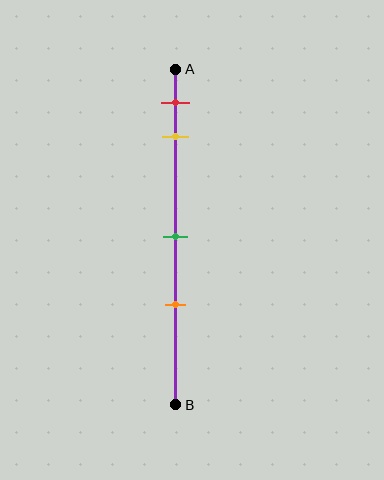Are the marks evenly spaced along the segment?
No, the marks are not evenly spaced.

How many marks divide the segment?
There are 4 marks dividing the segment.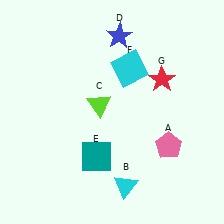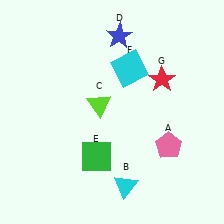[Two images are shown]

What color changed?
The square (E) changed from teal in Image 1 to green in Image 2.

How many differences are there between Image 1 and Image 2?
There is 1 difference between the two images.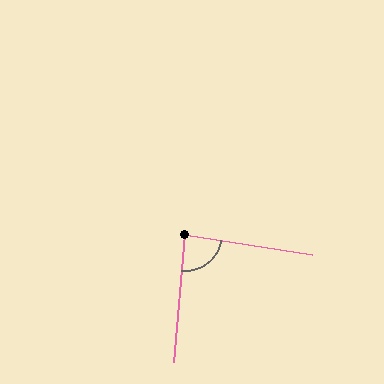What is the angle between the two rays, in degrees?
Approximately 86 degrees.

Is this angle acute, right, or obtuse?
It is approximately a right angle.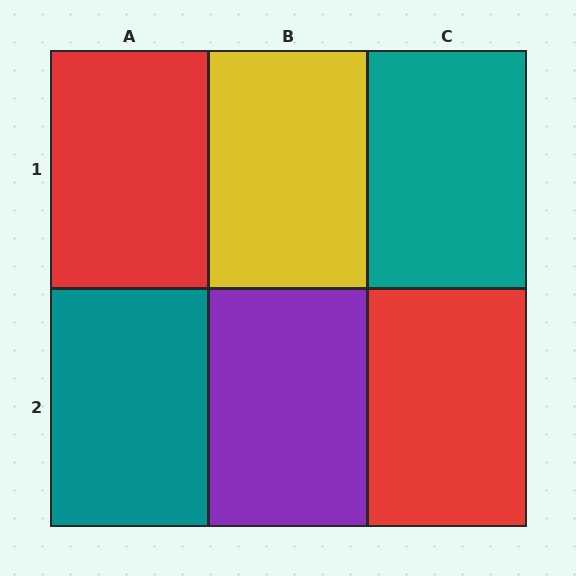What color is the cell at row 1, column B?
Yellow.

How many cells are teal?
2 cells are teal.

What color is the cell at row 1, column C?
Teal.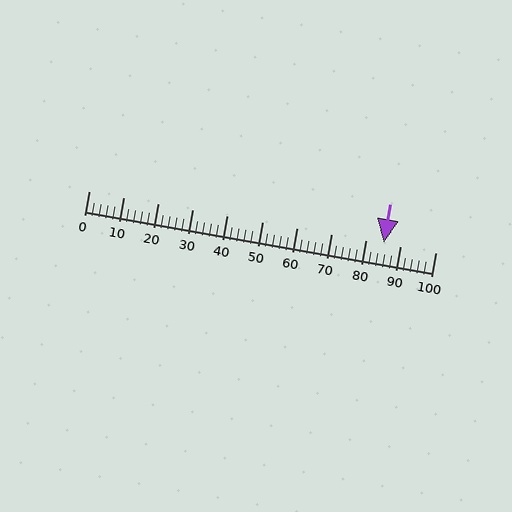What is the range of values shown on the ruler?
The ruler shows values from 0 to 100.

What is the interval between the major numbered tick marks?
The major tick marks are spaced 10 units apart.